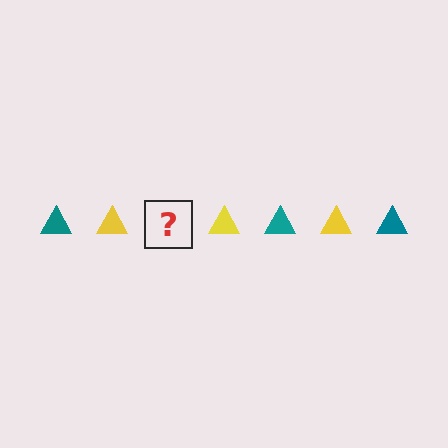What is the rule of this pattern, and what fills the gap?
The rule is that the pattern cycles through teal, yellow triangles. The gap should be filled with a teal triangle.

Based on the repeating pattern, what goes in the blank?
The blank should be a teal triangle.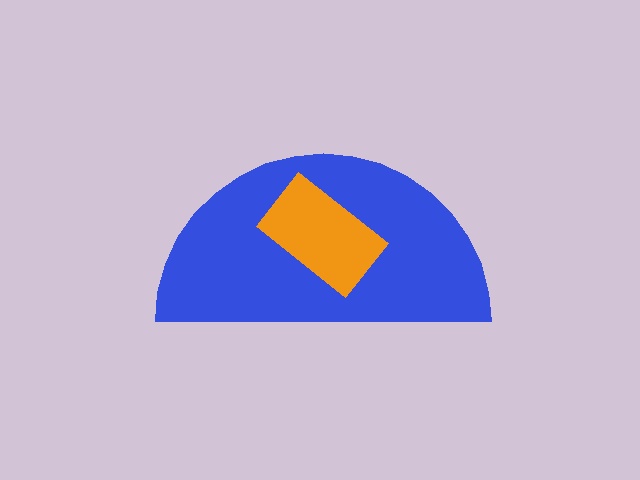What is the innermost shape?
The orange rectangle.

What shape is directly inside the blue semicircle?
The orange rectangle.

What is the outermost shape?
The blue semicircle.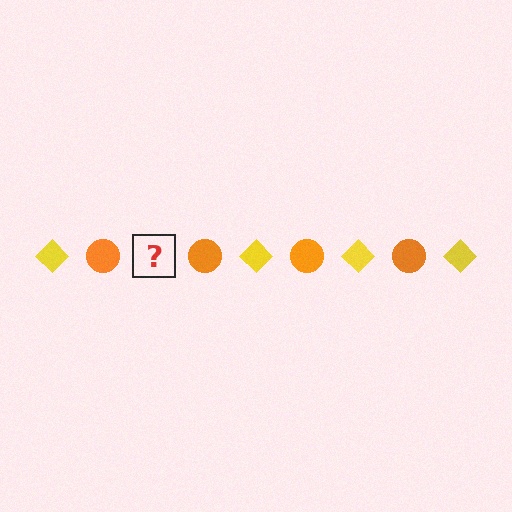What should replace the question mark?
The question mark should be replaced with a yellow diamond.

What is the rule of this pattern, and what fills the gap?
The rule is that the pattern alternates between yellow diamond and orange circle. The gap should be filled with a yellow diamond.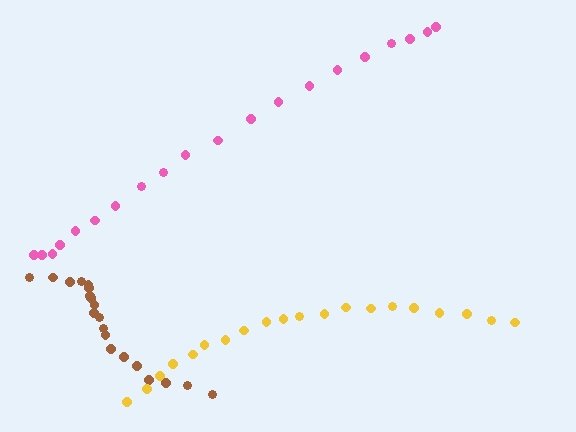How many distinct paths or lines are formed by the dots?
There are 3 distinct paths.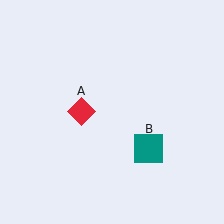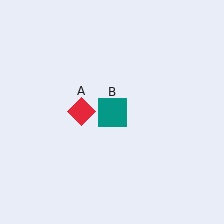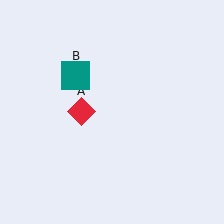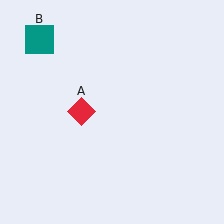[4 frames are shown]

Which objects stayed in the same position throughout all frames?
Red diamond (object A) remained stationary.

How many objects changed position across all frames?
1 object changed position: teal square (object B).